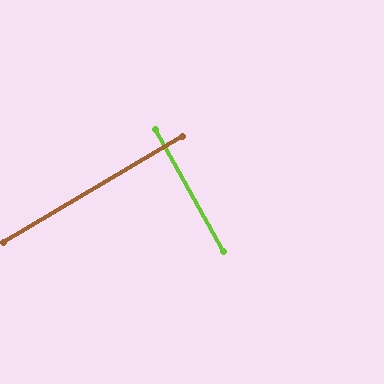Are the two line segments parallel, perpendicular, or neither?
Perpendicular — they meet at approximately 88°.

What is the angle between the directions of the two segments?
Approximately 88 degrees.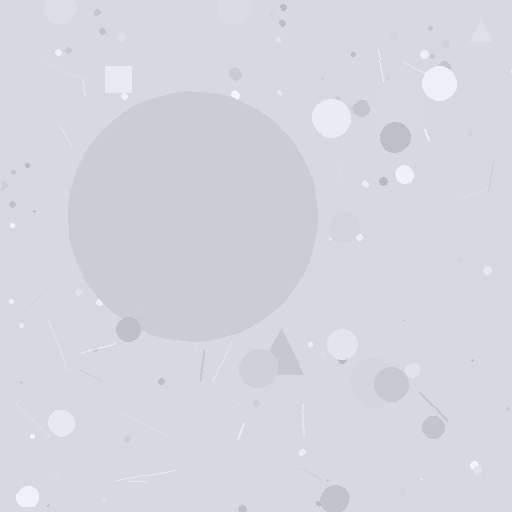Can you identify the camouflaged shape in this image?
The camouflaged shape is a circle.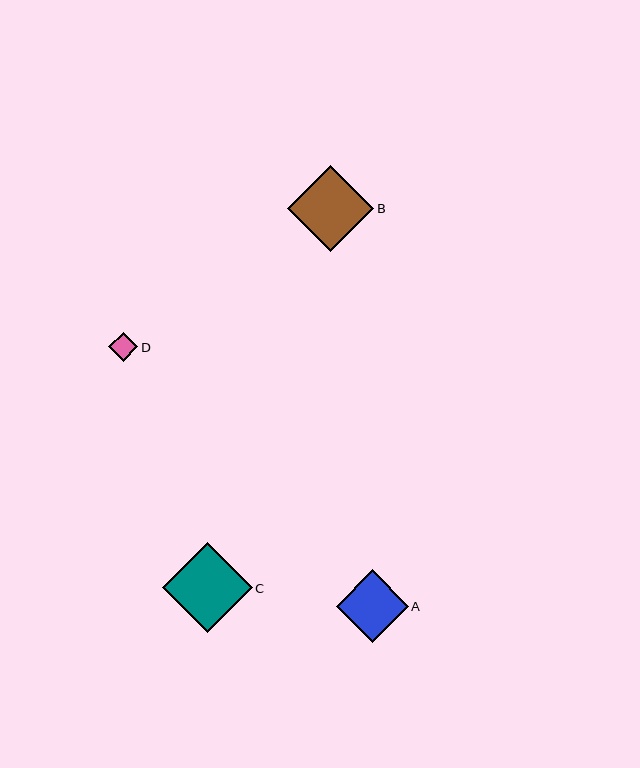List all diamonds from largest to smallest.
From largest to smallest: C, B, A, D.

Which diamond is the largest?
Diamond C is the largest with a size of approximately 90 pixels.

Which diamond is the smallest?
Diamond D is the smallest with a size of approximately 29 pixels.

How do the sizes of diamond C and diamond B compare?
Diamond C and diamond B are approximately the same size.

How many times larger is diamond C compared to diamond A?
Diamond C is approximately 1.2 times the size of diamond A.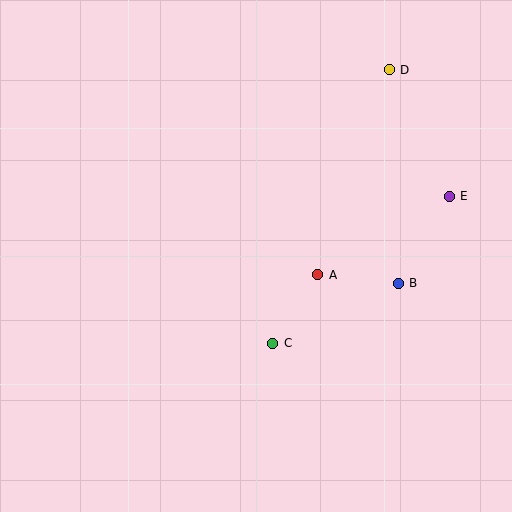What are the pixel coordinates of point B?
Point B is at (398, 283).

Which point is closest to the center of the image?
Point A at (318, 275) is closest to the center.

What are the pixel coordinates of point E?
Point E is at (449, 196).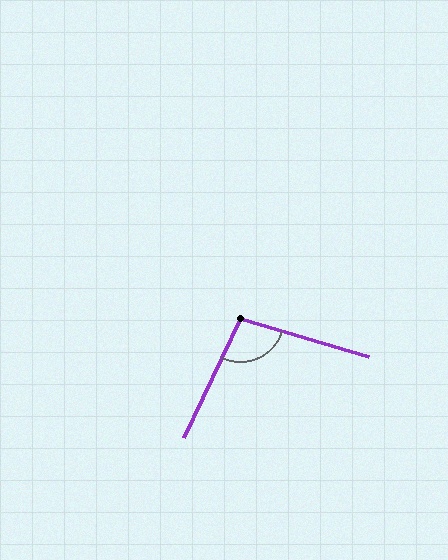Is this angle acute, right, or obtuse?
It is obtuse.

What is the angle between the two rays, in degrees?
Approximately 99 degrees.